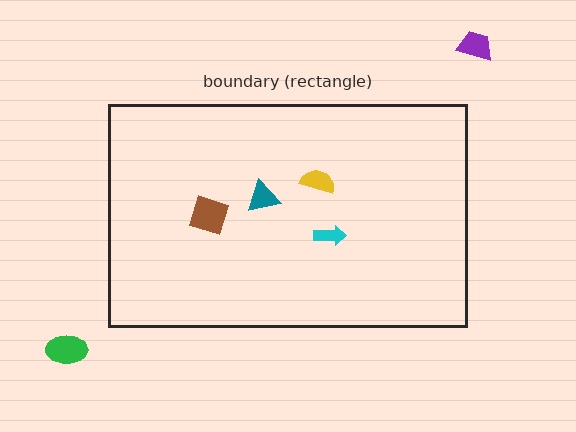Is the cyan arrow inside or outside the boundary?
Inside.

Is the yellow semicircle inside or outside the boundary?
Inside.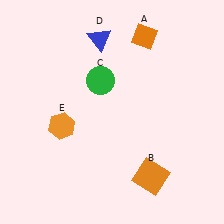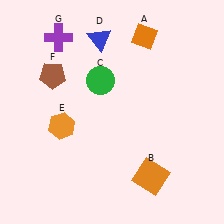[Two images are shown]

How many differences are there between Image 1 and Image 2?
There are 2 differences between the two images.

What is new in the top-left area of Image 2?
A purple cross (G) was added in the top-left area of Image 2.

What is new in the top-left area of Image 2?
A brown pentagon (F) was added in the top-left area of Image 2.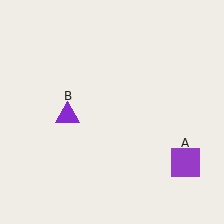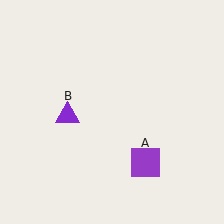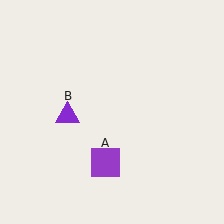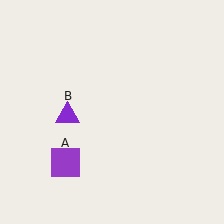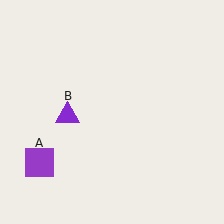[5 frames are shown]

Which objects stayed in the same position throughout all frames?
Purple triangle (object B) remained stationary.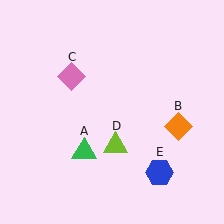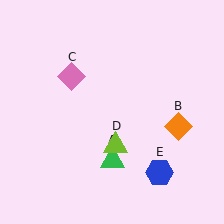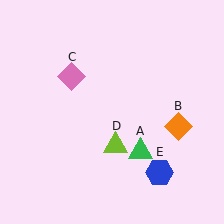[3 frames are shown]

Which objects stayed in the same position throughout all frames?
Orange diamond (object B) and pink diamond (object C) and lime triangle (object D) and blue hexagon (object E) remained stationary.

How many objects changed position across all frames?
1 object changed position: green triangle (object A).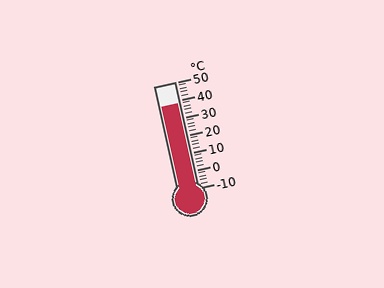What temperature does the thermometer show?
The thermometer shows approximately 38°C.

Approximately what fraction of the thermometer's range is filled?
The thermometer is filled to approximately 80% of its range.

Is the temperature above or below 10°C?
The temperature is above 10°C.